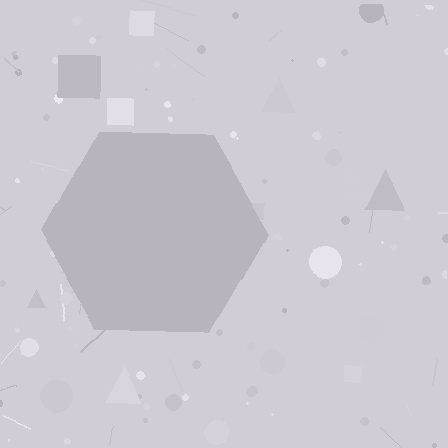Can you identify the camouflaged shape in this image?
The camouflaged shape is a hexagon.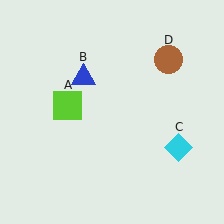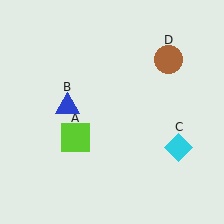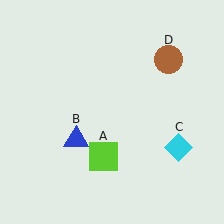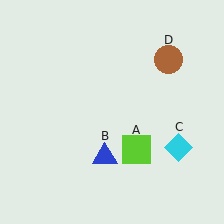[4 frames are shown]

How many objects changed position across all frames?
2 objects changed position: lime square (object A), blue triangle (object B).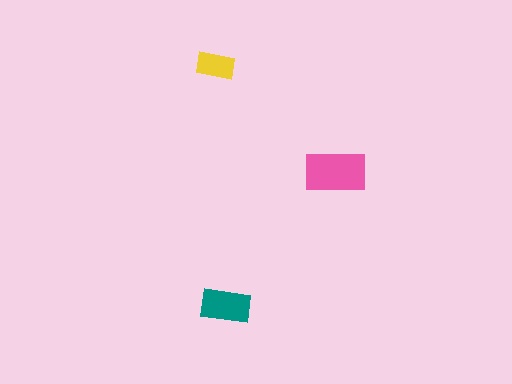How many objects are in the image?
There are 3 objects in the image.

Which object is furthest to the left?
The yellow rectangle is leftmost.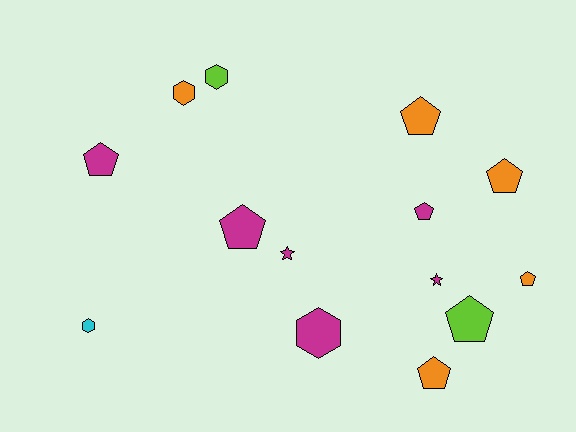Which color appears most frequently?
Magenta, with 6 objects.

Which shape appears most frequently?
Pentagon, with 8 objects.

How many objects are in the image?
There are 14 objects.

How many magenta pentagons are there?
There are 3 magenta pentagons.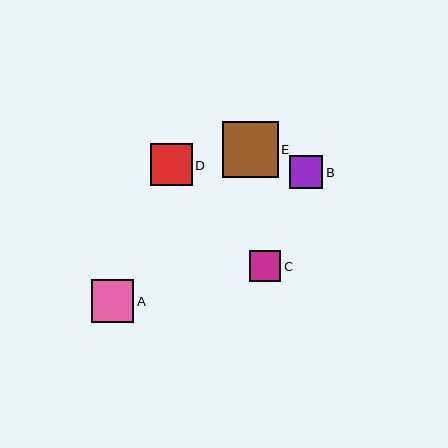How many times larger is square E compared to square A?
Square E is approximately 1.3 times the size of square A.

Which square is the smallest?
Square C is the smallest with a size of approximately 31 pixels.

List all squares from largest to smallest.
From largest to smallest: E, A, D, B, C.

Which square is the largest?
Square E is the largest with a size of approximately 56 pixels.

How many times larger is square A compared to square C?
Square A is approximately 1.4 times the size of square C.